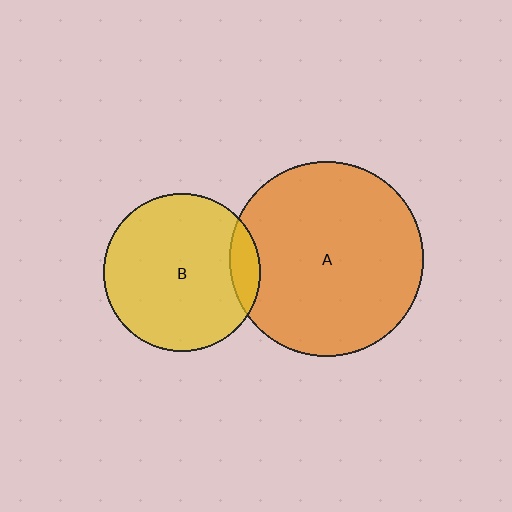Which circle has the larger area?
Circle A (orange).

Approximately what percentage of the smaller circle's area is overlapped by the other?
Approximately 10%.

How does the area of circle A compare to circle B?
Approximately 1.5 times.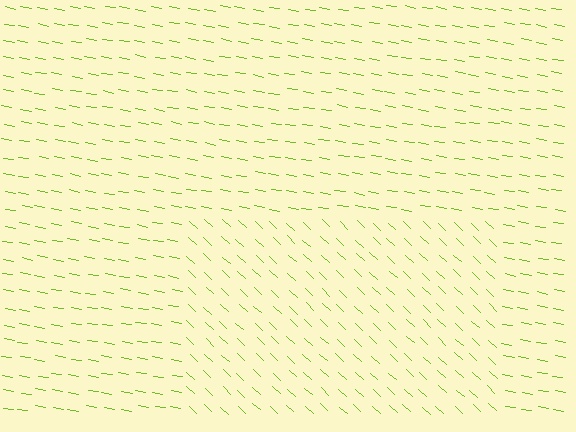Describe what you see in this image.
The image is filled with small lime line segments. A rectangle region in the image has lines oriented differently from the surrounding lines, creating a visible texture boundary.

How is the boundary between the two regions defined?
The boundary is defined purely by a change in line orientation (approximately 33 degrees difference). All lines are the same color and thickness.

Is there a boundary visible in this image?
Yes, there is a texture boundary formed by a change in line orientation.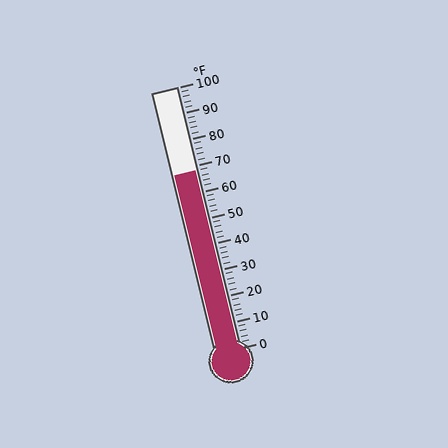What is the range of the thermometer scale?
The thermometer scale ranges from 0°F to 100°F.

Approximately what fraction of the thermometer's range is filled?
The thermometer is filled to approximately 70% of its range.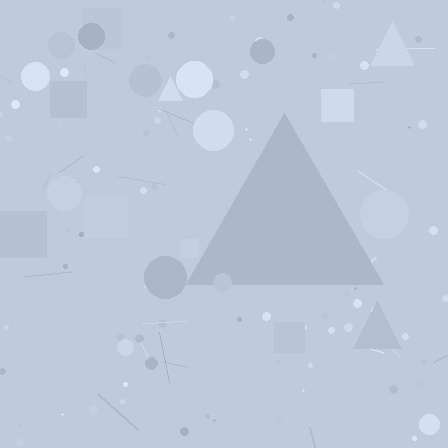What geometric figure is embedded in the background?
A triangle is embedded in the background.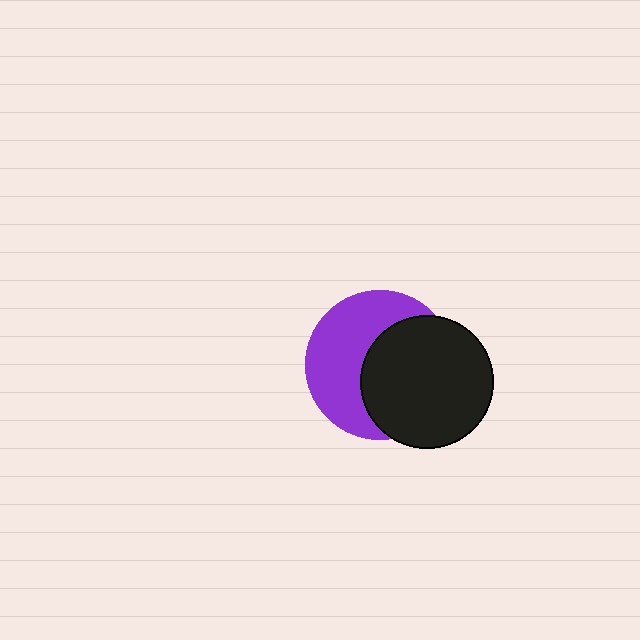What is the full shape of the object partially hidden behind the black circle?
The partially hidden object is a purple circle.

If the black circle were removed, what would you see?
You would see the complete purple circle.